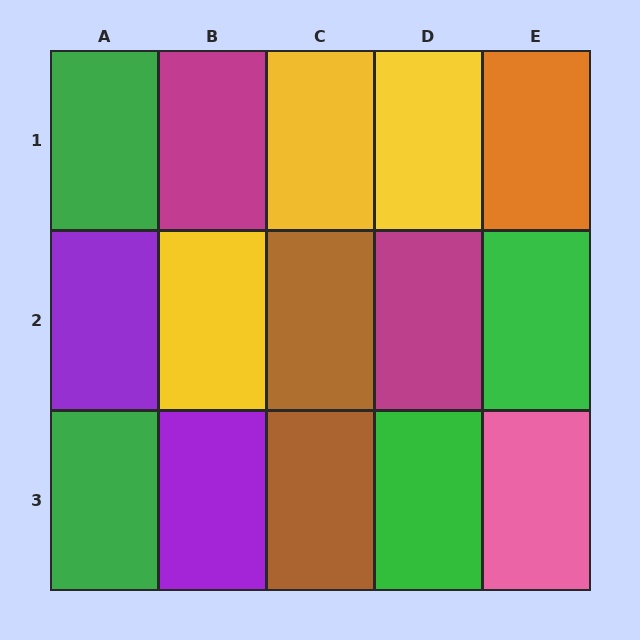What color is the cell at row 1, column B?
Magenta.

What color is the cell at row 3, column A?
Green.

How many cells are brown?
2 cells are brown.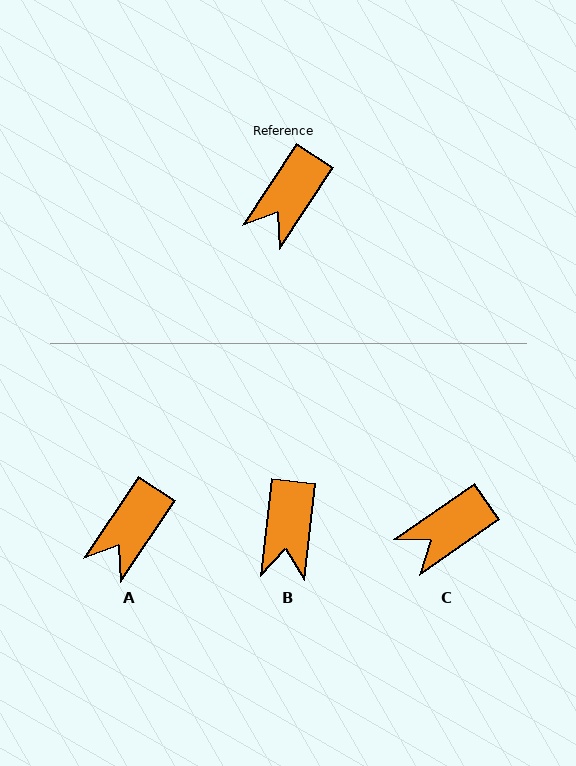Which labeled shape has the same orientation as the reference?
A.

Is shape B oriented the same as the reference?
No, it is off by about 28 degrees.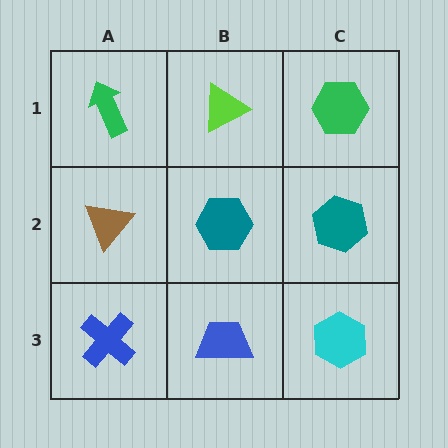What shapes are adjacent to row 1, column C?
A teal hexagon (row 2, column C), a lime triangle (row 1, column B).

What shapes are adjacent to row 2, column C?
A green hexagon (row 1, column C), a cyan hexagon (row 3, column C), a teal hexagon (row 2, column B).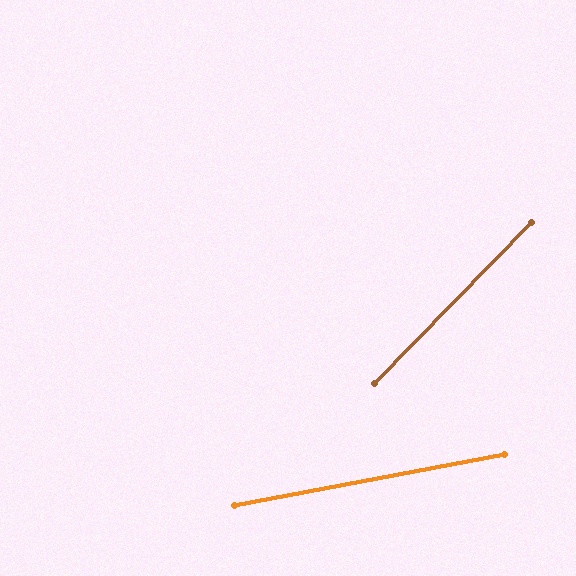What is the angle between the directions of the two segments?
Approximately 35 degrees.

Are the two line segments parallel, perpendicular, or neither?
Neither parallel nor perpendicular — they differ by about 35°.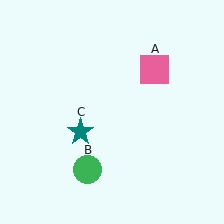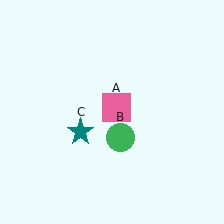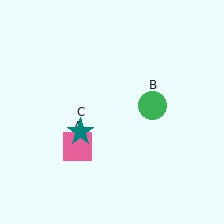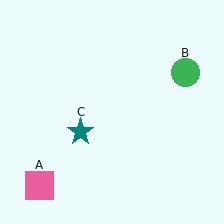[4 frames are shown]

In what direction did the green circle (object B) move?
The green circle (object B) moved up and to the right.